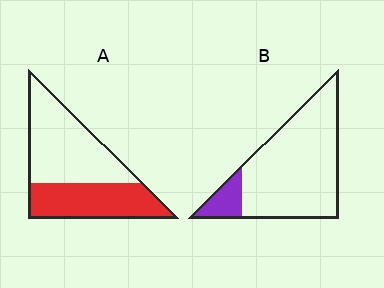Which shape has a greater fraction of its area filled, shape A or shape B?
Shape A.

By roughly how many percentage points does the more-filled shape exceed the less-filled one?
By roughly 30 percentage points (A over B).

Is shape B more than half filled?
No.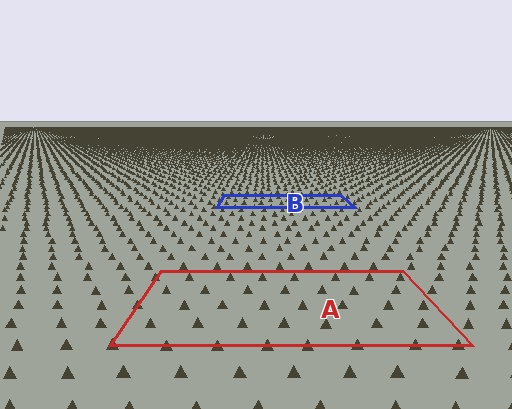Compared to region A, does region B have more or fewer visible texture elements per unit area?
Region B has more texture elements per unit area — they are packed more densely because it is farther away.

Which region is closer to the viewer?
Region A is closer. The texture elements there are larger and more spread out.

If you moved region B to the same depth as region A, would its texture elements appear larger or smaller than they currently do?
They would appear larger. At a closer depth, the same texture elements are projected at a bigger on-screen size.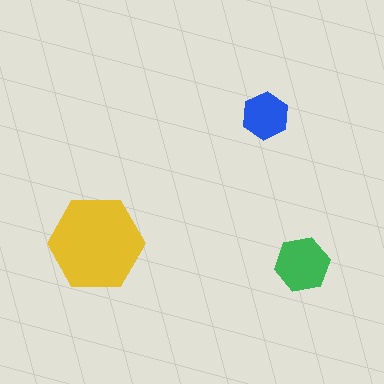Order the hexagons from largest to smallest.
the yellow one, the green one, the blue one.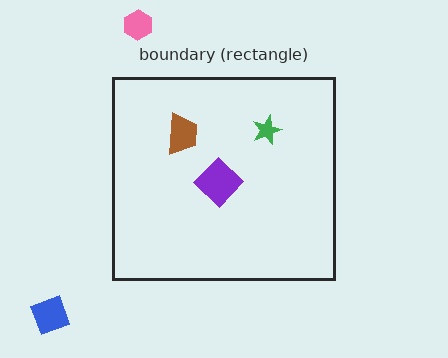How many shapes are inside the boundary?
3 inside, 2 outside.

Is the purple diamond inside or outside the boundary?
Inside.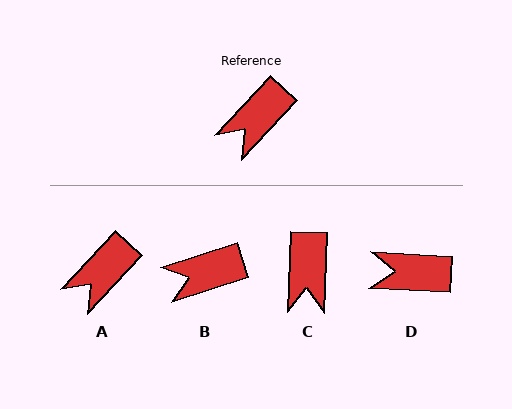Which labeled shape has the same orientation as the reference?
A.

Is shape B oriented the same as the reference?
No, it is off by about 29 degrees.